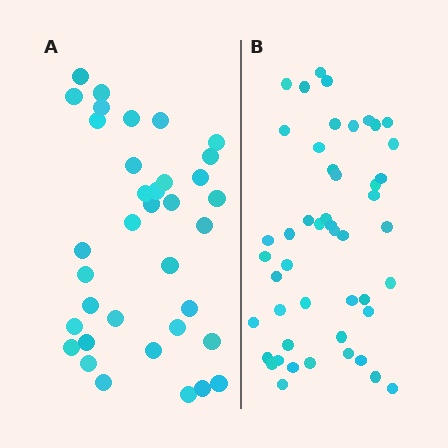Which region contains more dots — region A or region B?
Region B (the right region) has more dots.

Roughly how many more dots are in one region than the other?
Region B has roughly 12 or so more dots than region A.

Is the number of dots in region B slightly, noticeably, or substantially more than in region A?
Region B has noticeably more, but not dramatically so. The ratio is roughly 1.3 to 1.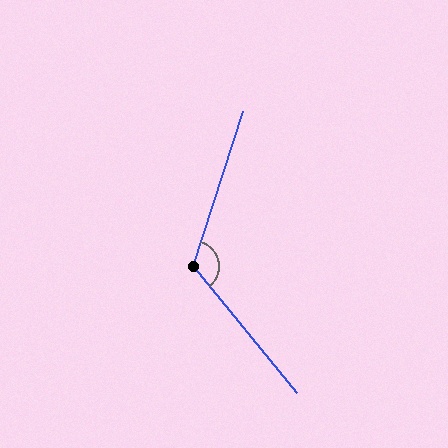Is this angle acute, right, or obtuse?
It is obtuse.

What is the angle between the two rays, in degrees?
Approximately 123 degrees.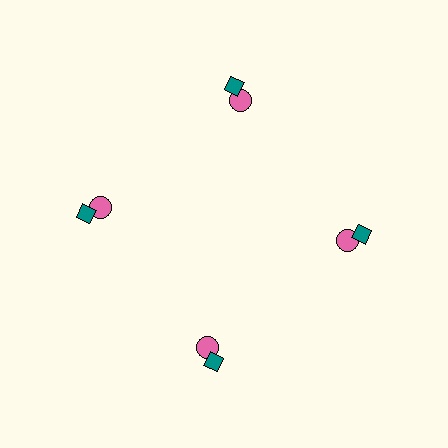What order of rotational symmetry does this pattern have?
This pattern has 4-fold rotational symmetry.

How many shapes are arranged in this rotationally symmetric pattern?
There are 8 shapes, arranged in 4 groups of 2.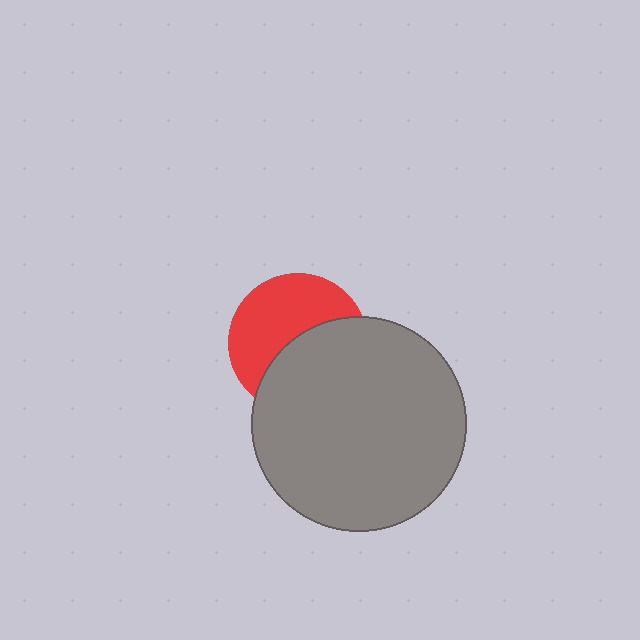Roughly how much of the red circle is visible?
About half of it is visible (roughly 51%).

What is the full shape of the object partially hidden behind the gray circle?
The partially hidden object is a red circle.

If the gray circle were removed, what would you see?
You would see the complete red circle.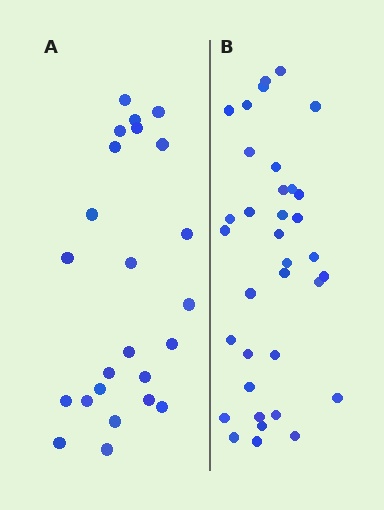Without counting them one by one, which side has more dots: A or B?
Region B (the right region) has more dots.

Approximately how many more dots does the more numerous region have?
Region B has roughly 12 or so more dots than region A.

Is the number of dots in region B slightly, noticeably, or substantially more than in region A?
Region B has substantially more. The ratio is roughly 1.5 to 1.